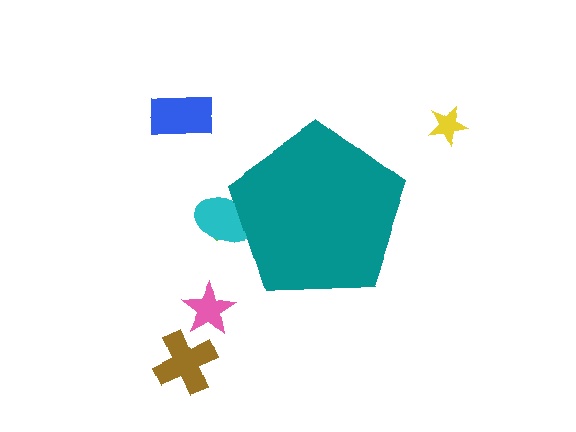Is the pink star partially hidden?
No, the pink star is fully visible.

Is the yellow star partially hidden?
No, the yellow star is fully visible.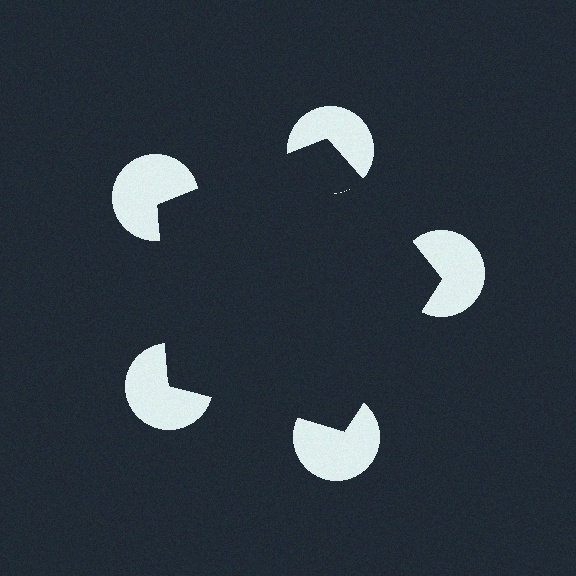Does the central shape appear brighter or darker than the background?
It typically appears slightly darker than the background, even though no actual brightness change is drawn.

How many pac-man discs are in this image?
There are 5 — one at each vertex of the illusory pentagon.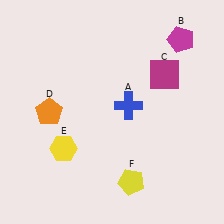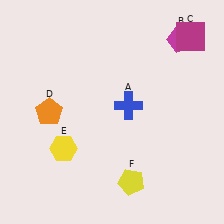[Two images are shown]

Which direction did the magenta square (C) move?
The magenta square (C) moved up.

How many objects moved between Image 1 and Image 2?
1 object moved between the two images.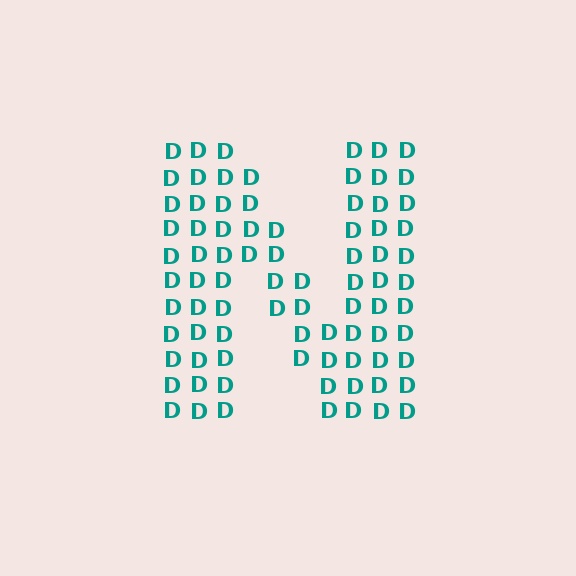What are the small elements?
The small elements are letter D's.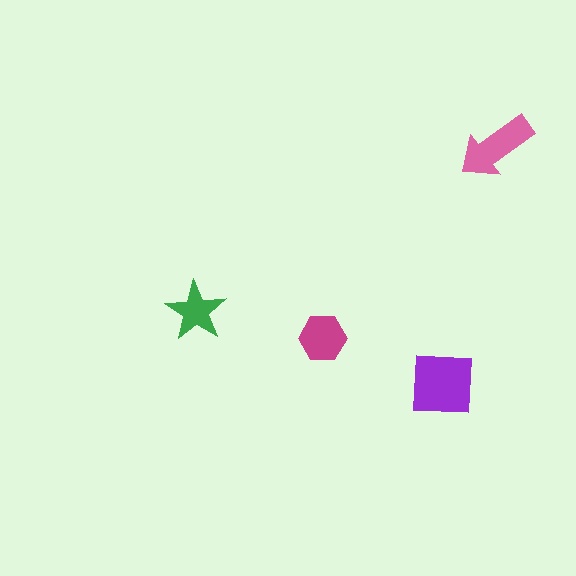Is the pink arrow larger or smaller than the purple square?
Smaller.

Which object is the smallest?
The green star.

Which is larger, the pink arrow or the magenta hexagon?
The pink arrow.